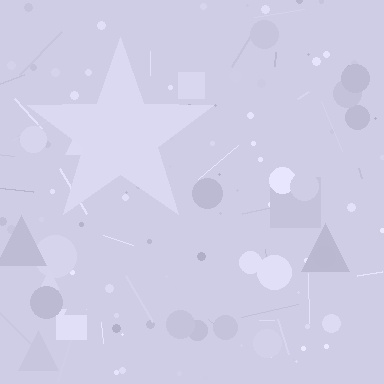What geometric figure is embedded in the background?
A star is embedded in the background.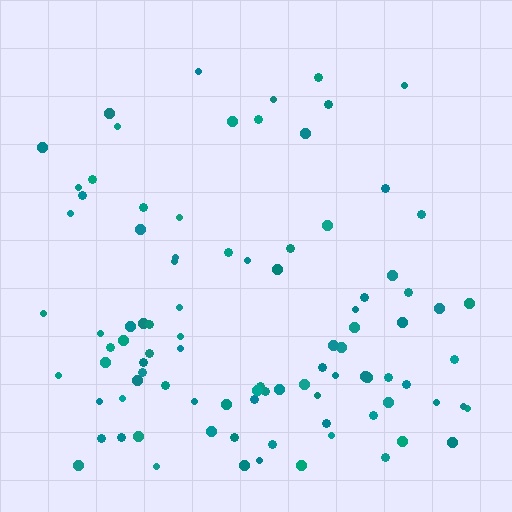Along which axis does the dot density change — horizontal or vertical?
Vertical.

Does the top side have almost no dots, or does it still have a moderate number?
Still a moderate number, just noticeably fewer than the bottom.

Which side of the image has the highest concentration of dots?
The bottom.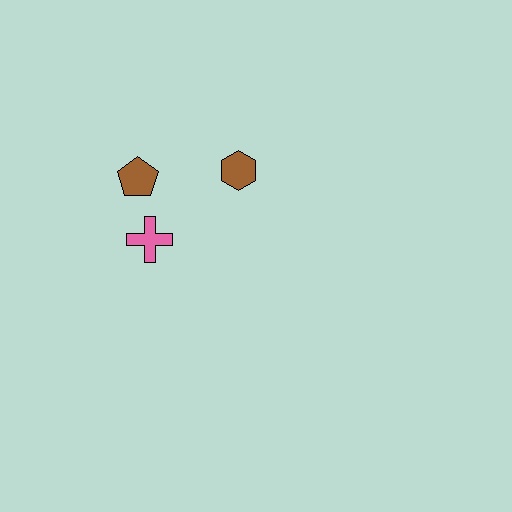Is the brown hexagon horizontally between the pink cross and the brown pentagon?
No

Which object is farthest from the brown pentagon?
The brown hexagon is farthest from the brown pentagon.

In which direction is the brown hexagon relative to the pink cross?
The brown hexagon is to the right of the pink cross.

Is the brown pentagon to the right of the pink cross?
No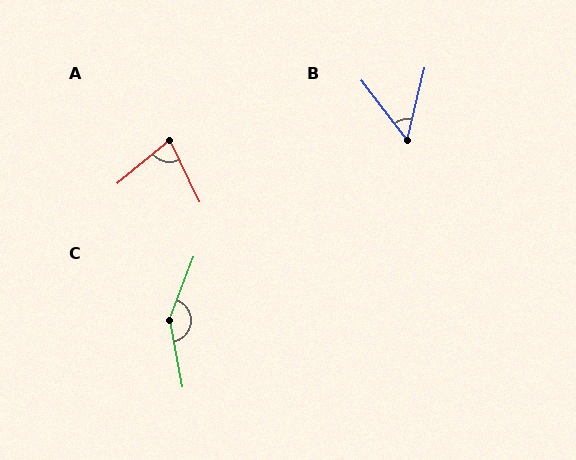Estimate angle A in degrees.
Approximately 76 degrees.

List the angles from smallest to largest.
B (51°), A (76°), C (148°).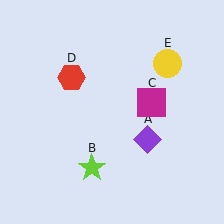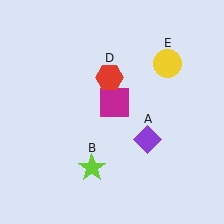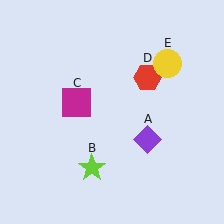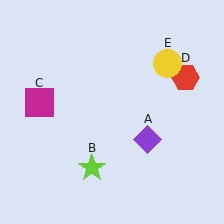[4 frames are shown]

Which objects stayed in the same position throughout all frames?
Purple diamond (object A) and lime star (object B) and yellow circle (object E) remained stationary.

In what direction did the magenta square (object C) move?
The magenta square (object C) moved left.